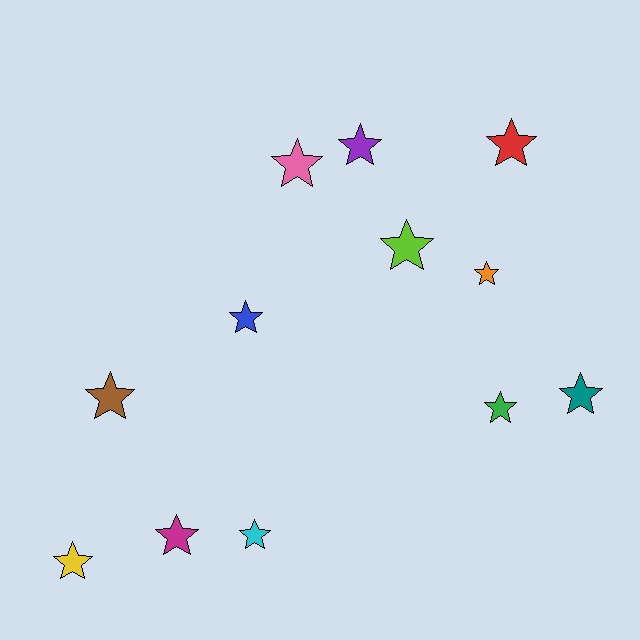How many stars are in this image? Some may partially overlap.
There are 12 stars.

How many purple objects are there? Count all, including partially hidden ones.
There is 1 purple object.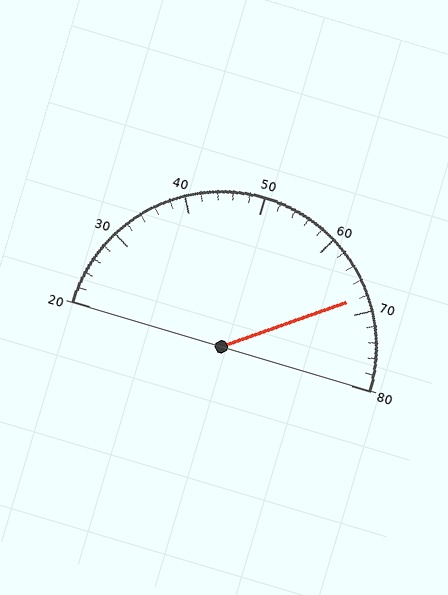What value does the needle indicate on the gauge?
The needle indicates approximately 68.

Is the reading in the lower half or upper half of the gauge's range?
The reading is in the upper half of the range (20 to 80).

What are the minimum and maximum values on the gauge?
The gauge ranges from 20 to 80.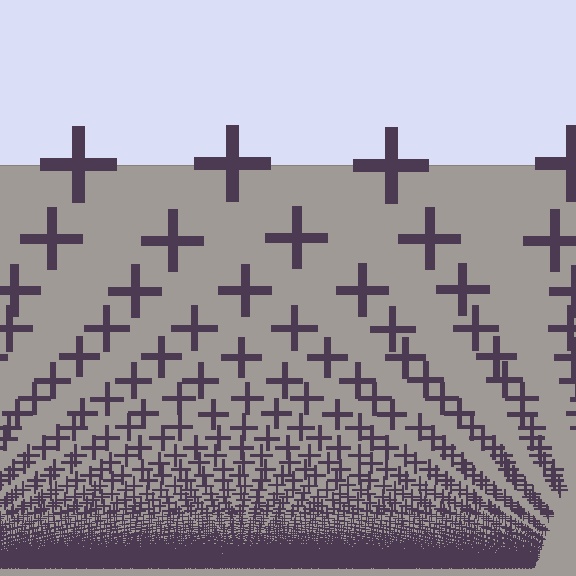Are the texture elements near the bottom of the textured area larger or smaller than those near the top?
Smaller. The gradient is inverted — elements near the bottom are smaller and denser.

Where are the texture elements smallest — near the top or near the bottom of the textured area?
Near the bottom.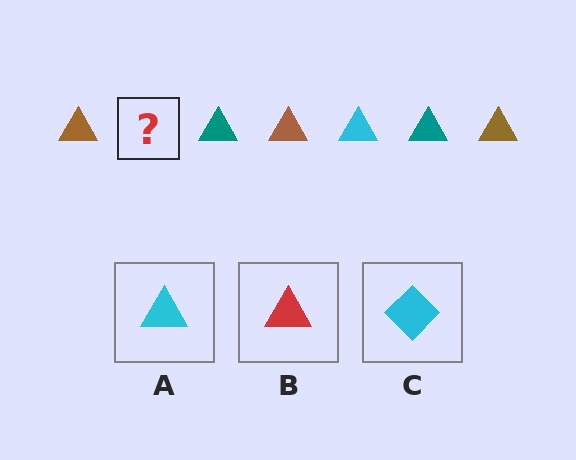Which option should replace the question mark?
Option A.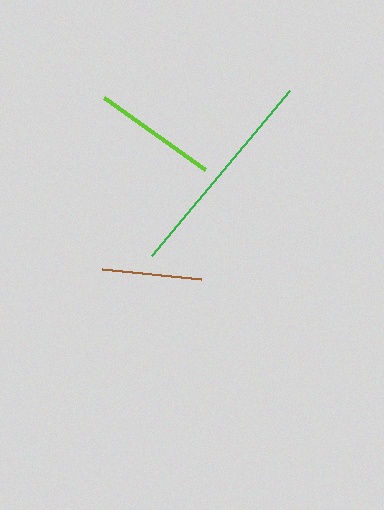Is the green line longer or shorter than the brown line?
The green line is longer than the brown line.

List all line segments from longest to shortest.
From longest to shortest: green, lime, brown.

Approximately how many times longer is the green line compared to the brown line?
The green line is approximately 2.2 times the length of the brown line.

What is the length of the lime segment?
The lime segment is approximately 124 pixels long.